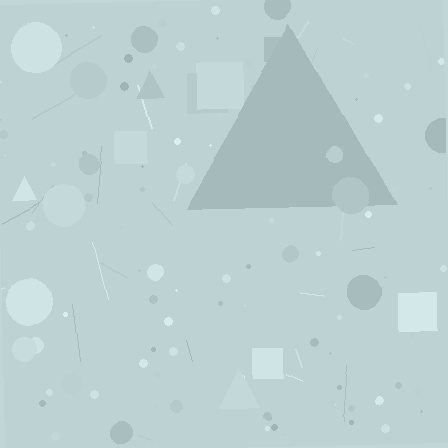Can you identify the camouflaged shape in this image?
The camouflaged shape is a triangle.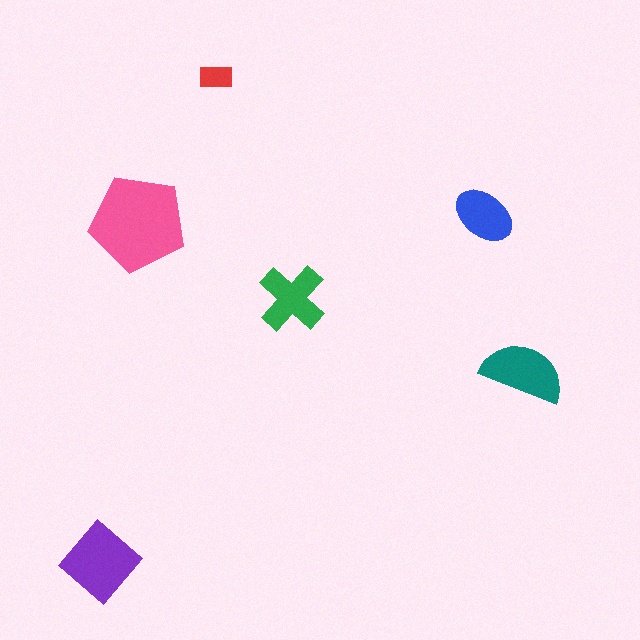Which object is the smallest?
The red rectangle.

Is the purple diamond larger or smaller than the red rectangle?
Larger.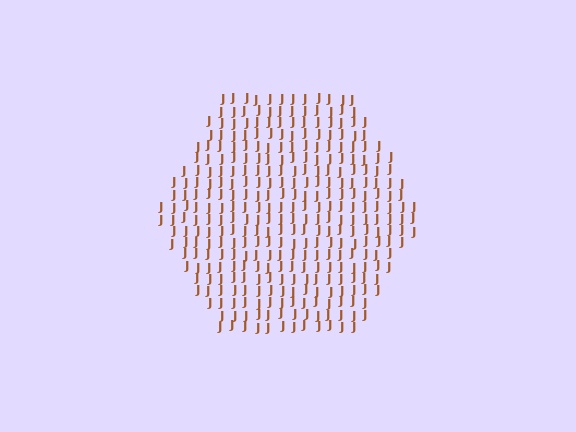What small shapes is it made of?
It is made of small letter J's.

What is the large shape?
The large shape is a hexagon.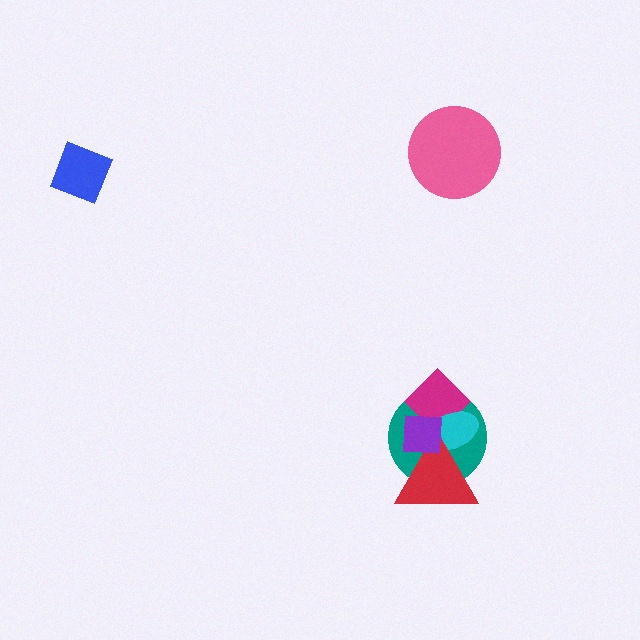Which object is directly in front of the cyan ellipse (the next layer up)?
The red triangle is directly in front of the cyan ellipse.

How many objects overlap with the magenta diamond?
3 objects overlap with the magenta diamond.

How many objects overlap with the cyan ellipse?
4 objects overlap with the cyan ellipse.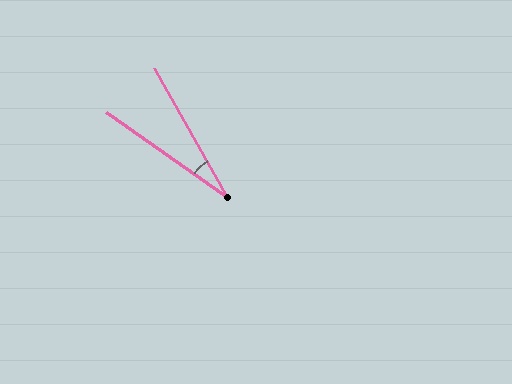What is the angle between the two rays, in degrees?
Approximately 25 degrees.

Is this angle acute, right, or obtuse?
It is acute.